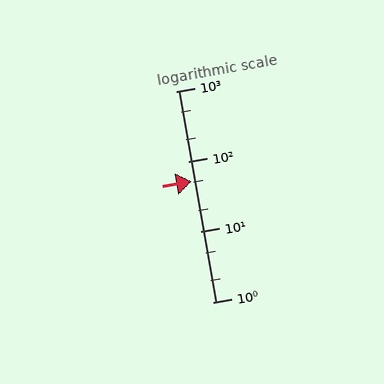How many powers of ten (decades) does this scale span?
The scale spans 3 decades, from 1 to 1000.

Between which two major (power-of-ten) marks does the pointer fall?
The pointer is between 10 and 100.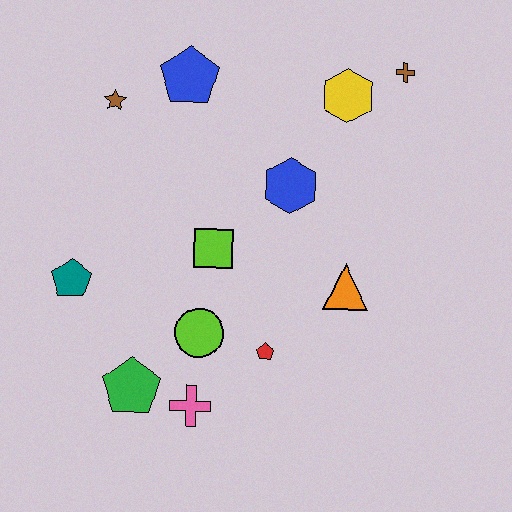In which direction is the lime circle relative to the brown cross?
The lime circle is below the brown cross.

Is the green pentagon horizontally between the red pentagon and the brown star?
Yes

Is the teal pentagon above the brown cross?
No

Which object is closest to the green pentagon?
The pink cross is closest to the green pentagon.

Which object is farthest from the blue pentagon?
The pink cross is farthest from the blue pentagon.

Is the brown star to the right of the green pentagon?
No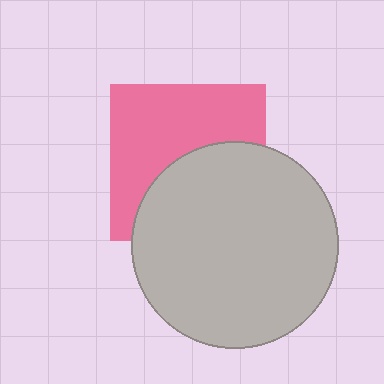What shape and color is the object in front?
The object in front is a light gray circle.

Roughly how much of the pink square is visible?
About half of it is visible (roughly 55%).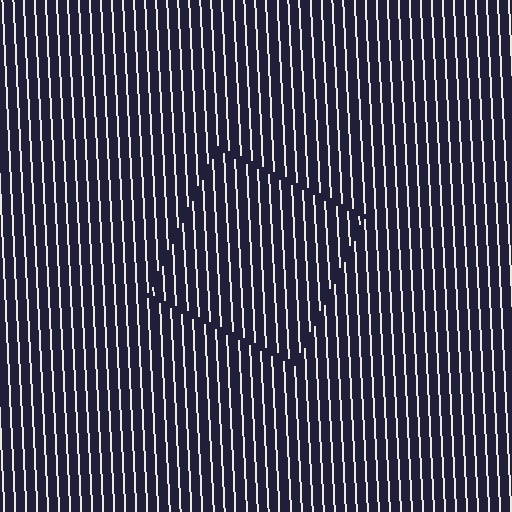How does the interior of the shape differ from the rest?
The interior of the shape contains the same grating, shifted by half a period — the contour is defined by the phase discontinuity where line-ends from the inner and outer gratings abut.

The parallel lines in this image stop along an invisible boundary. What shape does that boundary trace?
An illusory square. The interior of the shape contains the same grating, shifted by half a period — the contour is defined by the phase discontinuity where line-ends from the inner and outer gratings abut.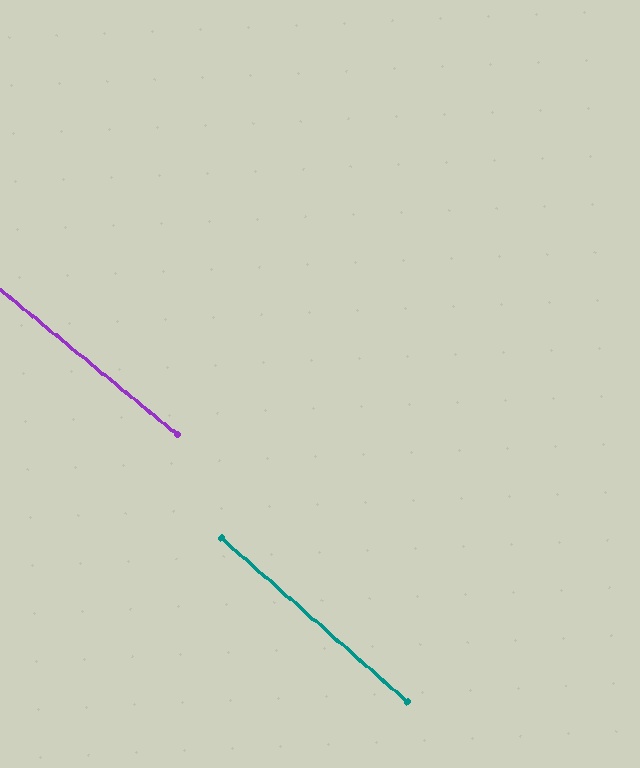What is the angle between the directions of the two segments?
Approximately 2 degrees.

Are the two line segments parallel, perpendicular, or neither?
Parallel — their directions differ by only 2.0°.